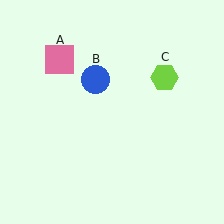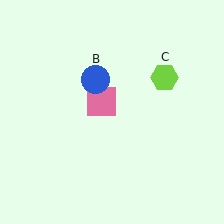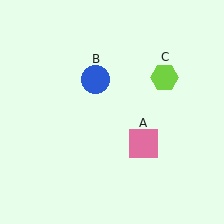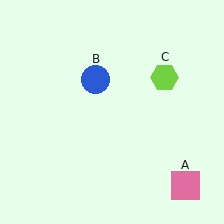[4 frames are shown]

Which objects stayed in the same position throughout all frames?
Blue circle (object B) and lime hexagon (object C) remained stationary.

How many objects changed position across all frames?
1 object changed position: pink square (object A).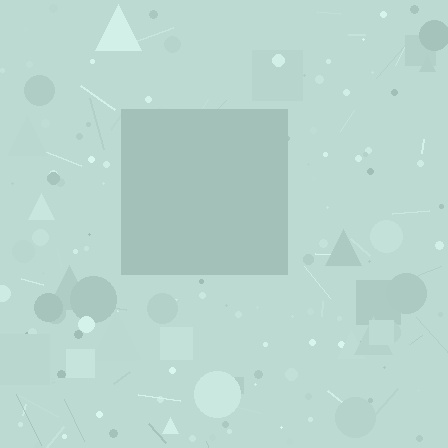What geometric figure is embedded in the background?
A square is embedded in the background.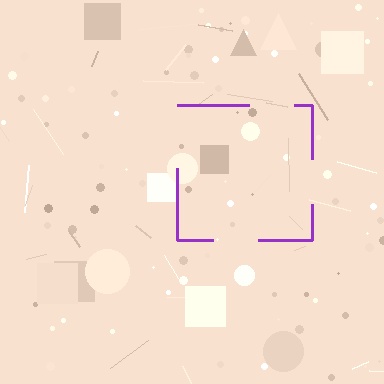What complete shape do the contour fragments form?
The contour fragments form a square.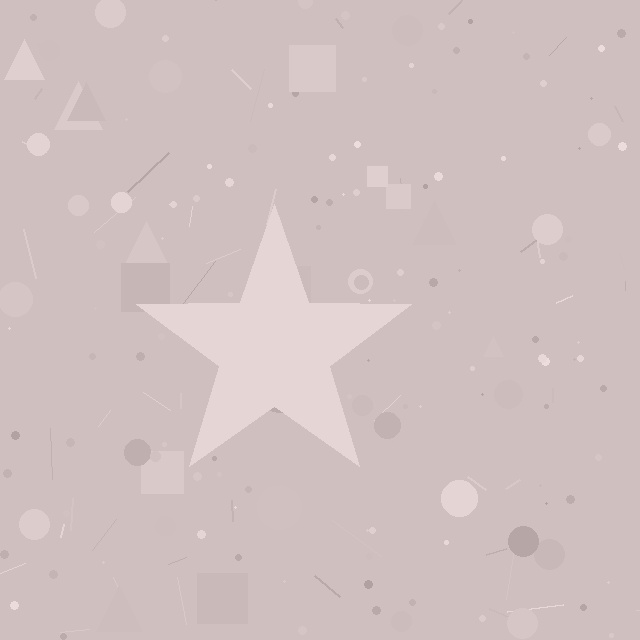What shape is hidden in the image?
A star is hidden in the image.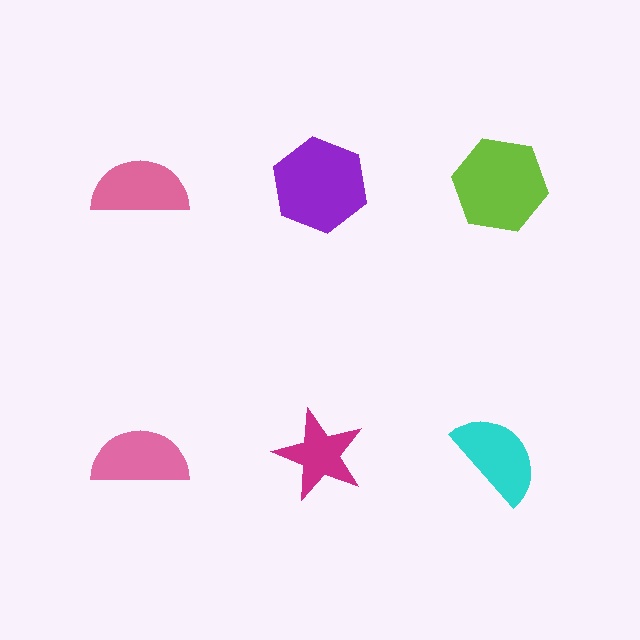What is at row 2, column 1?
A pink semicircle.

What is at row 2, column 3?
A cyan semicircle.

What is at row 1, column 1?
A pink semicircle.